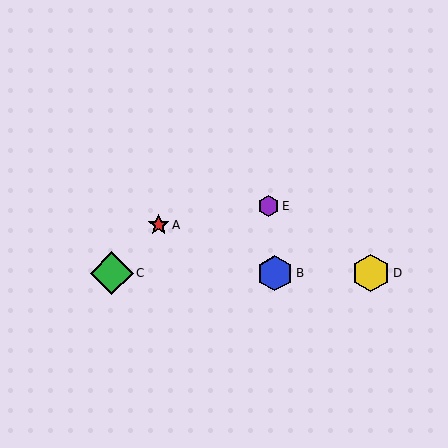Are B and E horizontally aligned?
No, B is at y≈273 and E is at y≈206.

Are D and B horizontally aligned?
Yes, both are at y≈273.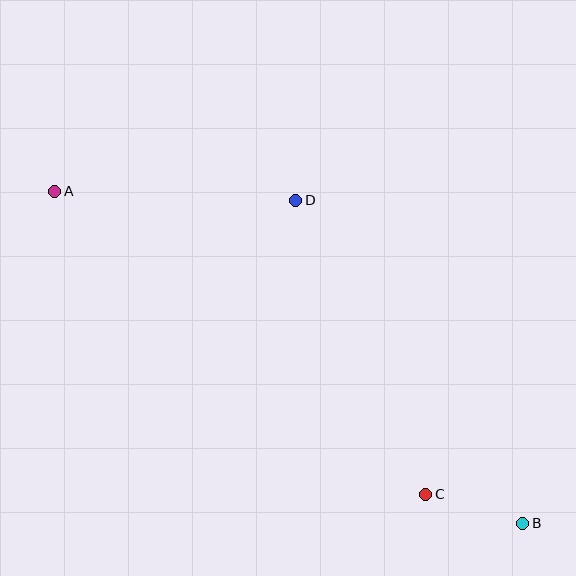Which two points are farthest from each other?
Points A and B are farthest from each other.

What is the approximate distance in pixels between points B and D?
The distance between B and D is approximately 395 pixels.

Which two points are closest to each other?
Points B and C are closest to each other.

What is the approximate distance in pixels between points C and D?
The distance between C and D is approximately 322 pixels.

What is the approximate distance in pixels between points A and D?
The distance between A and D is approximately 242 pixels.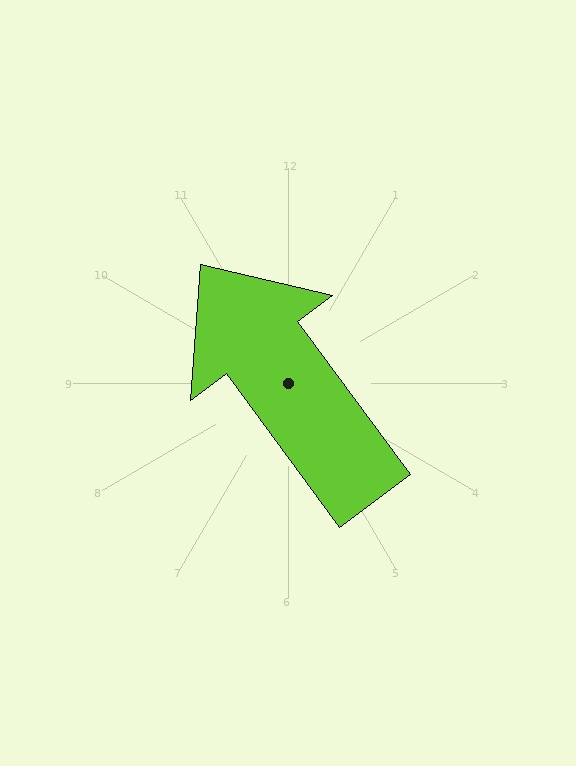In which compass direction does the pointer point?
Northwest.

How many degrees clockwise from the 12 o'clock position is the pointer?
Approximately 323 degrees.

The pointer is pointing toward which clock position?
Roughly 11 o'clock.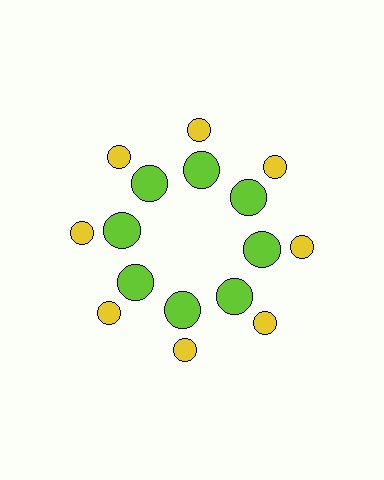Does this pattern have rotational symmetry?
Yes, this pattern has 8-fold rotational symmetry. It looks the same after rotating 45 degrees around the center.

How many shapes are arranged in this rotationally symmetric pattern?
There are 16 shapes, arranged in 8 groups of 2.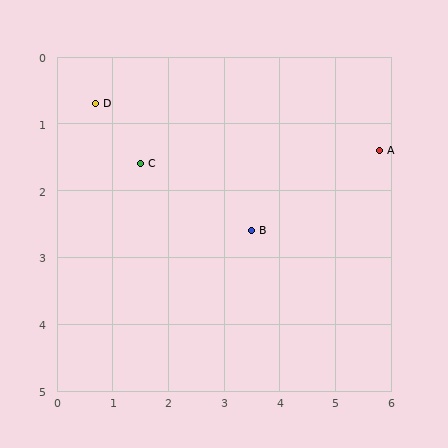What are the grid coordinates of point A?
Point A is at approximately (5.8, 1.4).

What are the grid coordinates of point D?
Point D is at approximately (0.7, 0.7).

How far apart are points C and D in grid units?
Points C and D are about 1.2 grid units apart.